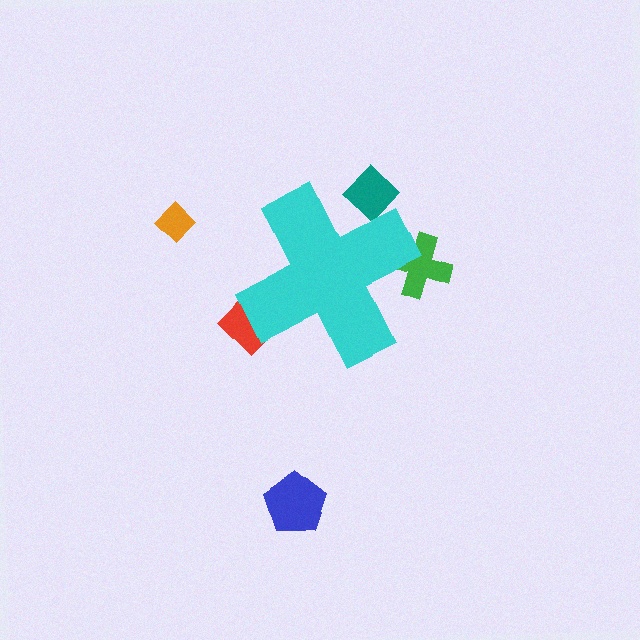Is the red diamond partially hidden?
Yes, the red diamond is partially hidden behind the cyan cross.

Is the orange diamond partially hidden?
No, the orange diamond is fully visible.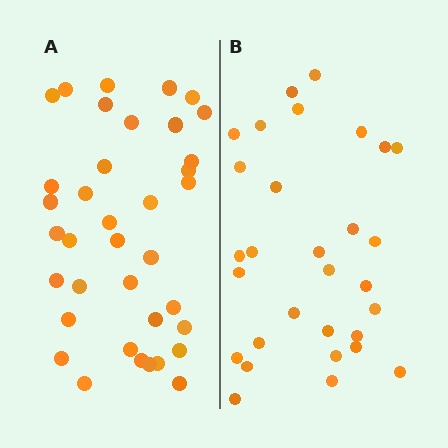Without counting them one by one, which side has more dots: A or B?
Region A (the left region) has more dots.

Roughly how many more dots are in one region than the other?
Region A has roughly 8 or so more dots than region B.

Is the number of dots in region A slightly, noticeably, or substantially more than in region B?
Region A has only slightly more — the two regions are fairly close. The ratio is roughly 1.2 to 1.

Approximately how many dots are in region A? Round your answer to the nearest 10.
About 40 dots. (The exact count is 37, which rounds to 40.)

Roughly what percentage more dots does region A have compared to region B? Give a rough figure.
About 25% more.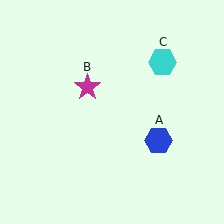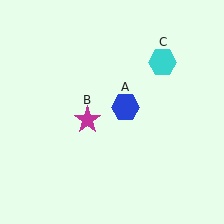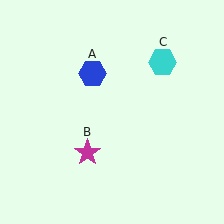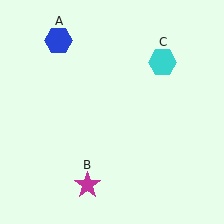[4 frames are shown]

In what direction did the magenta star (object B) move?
The magenta star (object B) moved down.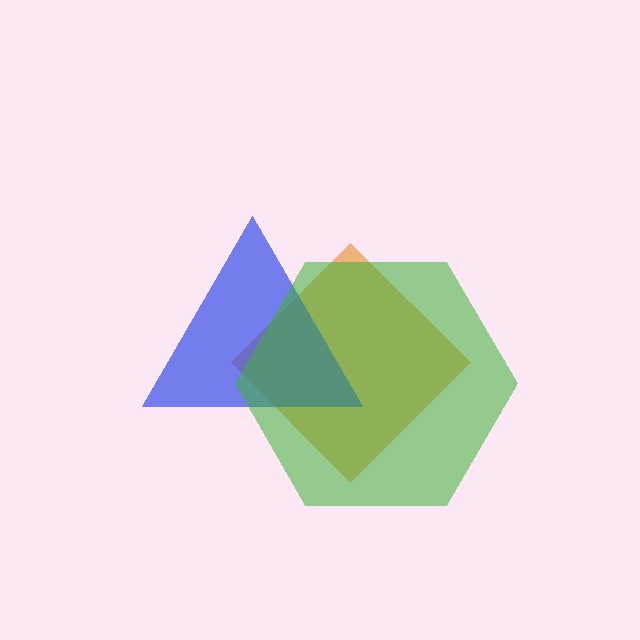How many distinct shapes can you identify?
There are 3 distinct shapes: an orange diamond, a blue triangle, a green hexagon.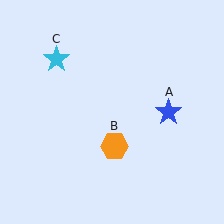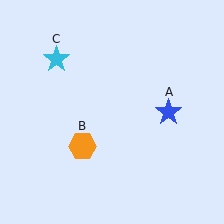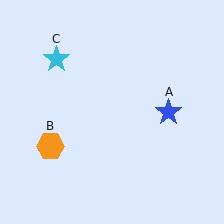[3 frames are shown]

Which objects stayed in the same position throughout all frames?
Blue star (object A) and cyan star (object C) remained stationary.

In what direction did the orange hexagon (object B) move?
The orange hexagon (object B) moved left.